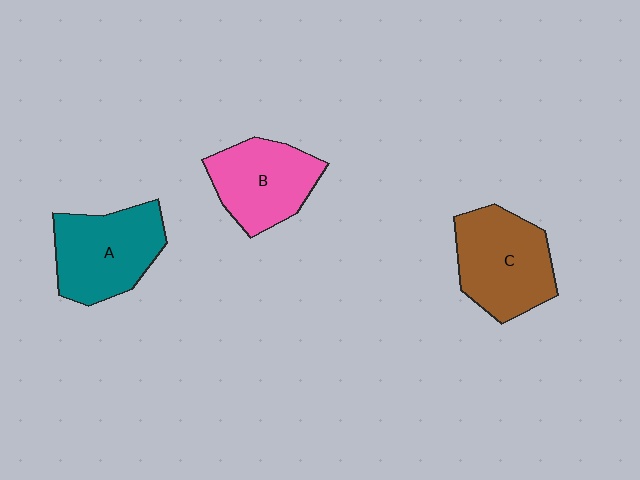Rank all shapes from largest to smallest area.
From largest to smallest: C (brown), A (teal), B (pink).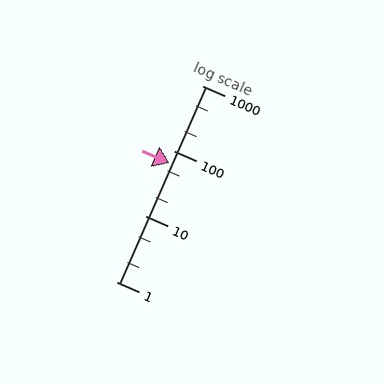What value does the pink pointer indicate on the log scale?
The pointer indicates approximately 66.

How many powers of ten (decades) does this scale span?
The scale spans 3 decades, from 1 to 1000.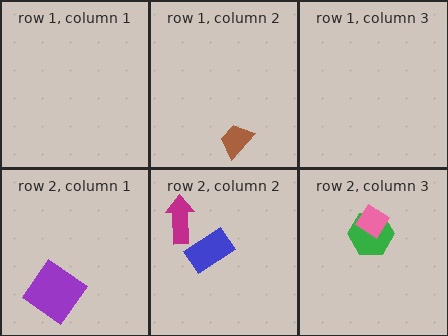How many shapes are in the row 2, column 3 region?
2.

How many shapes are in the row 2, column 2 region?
2.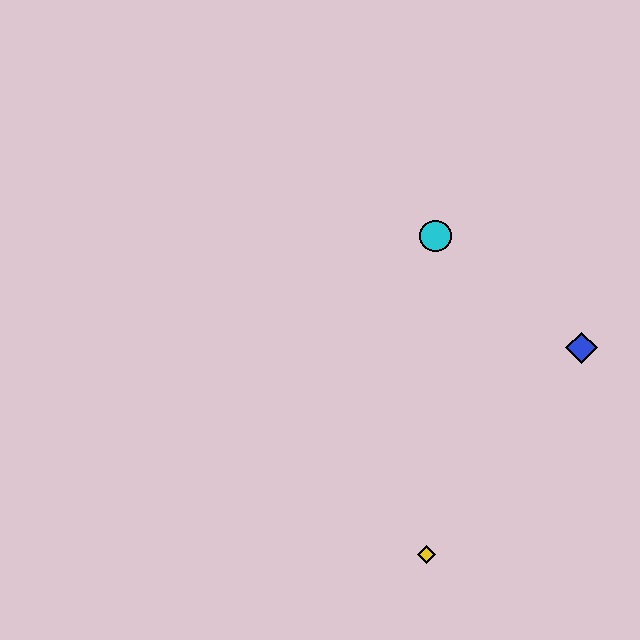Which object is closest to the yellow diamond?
The blue diamond is closest to the yellow diamond.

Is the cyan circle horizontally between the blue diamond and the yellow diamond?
Yes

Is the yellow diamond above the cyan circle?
No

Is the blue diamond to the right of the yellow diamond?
Yes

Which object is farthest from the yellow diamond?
The cyan circle is farthest from the yellow diamond.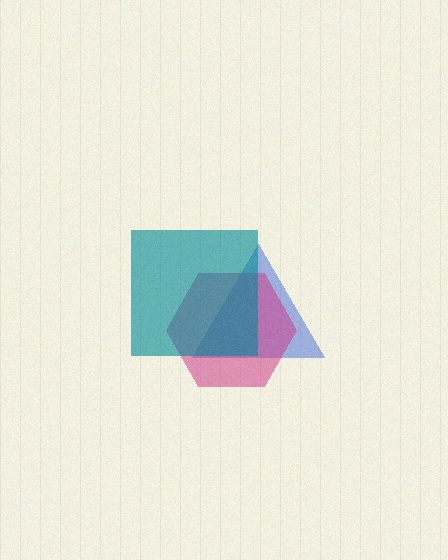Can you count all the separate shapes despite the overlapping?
Yes, there are 3 separate shapes.